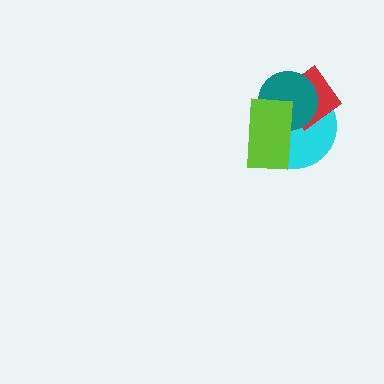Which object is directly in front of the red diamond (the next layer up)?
The teal circle is directly in front of the red diamond.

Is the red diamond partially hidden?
Yes, it is partially covered by another shape.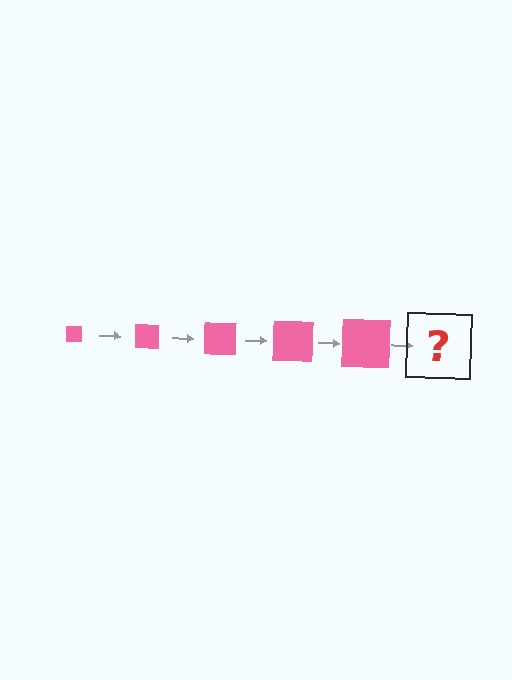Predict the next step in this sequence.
The next step is a pink square, larger than the previous one.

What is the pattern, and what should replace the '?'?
The pattern is that the square gets progressively larger each step. The '?' should be a pink square, larger than the previous one.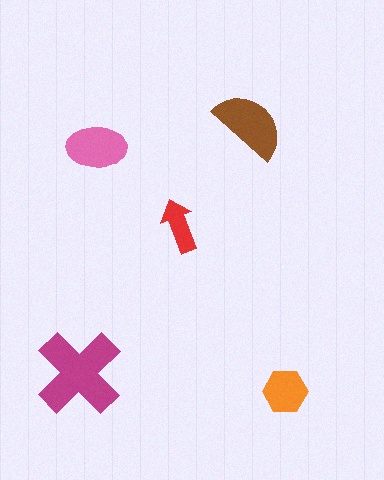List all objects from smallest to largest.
The red arrow, the orange hexagon, the pink ellipse, the brown semicircle, the magenta cross.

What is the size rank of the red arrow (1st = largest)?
5th.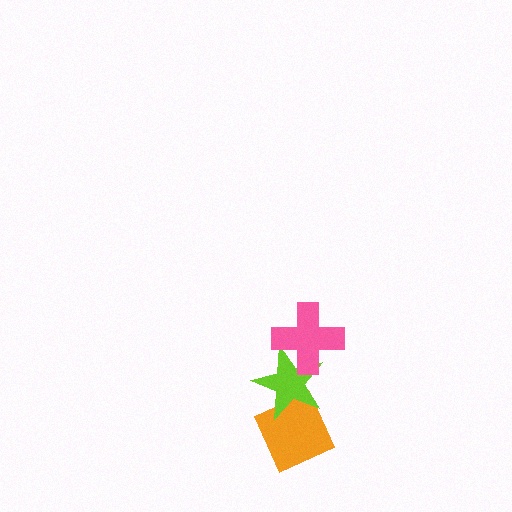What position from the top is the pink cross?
The pink cross is 1st from the top.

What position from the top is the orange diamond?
The orange diamond is 3rd from the top.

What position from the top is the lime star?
The lime star is 2nd from the top.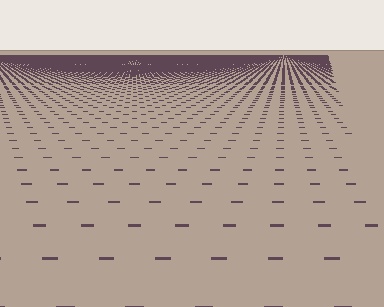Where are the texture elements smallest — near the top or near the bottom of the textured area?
Near the top.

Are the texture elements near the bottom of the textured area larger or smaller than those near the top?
Larger. Near the bottom, elements are closer to the viewer and appear at a bigger on-screen size.